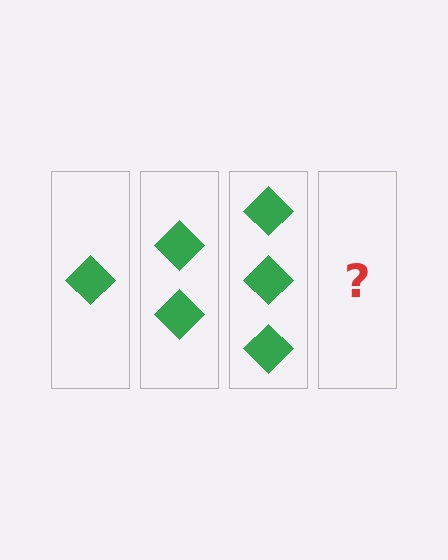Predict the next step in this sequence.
The next step is 4 diamonds.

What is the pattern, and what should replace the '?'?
The pattern is that each step adds one more diamond. The '?' should be 4 diamonds.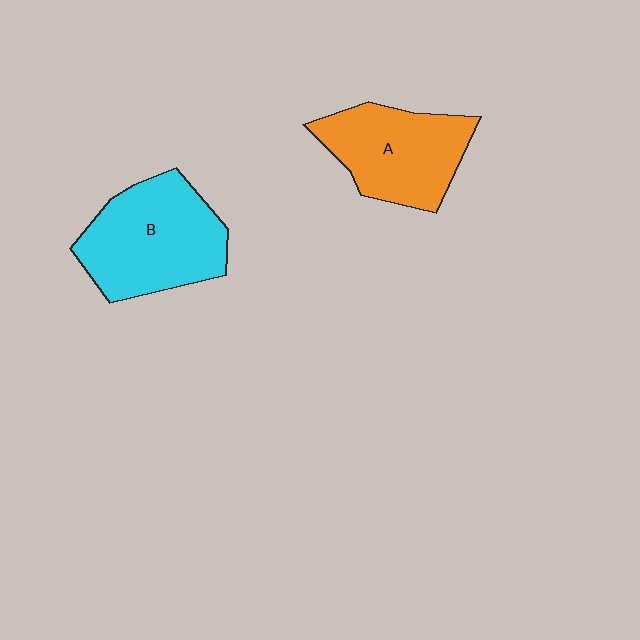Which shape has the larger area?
Shape B (cyan).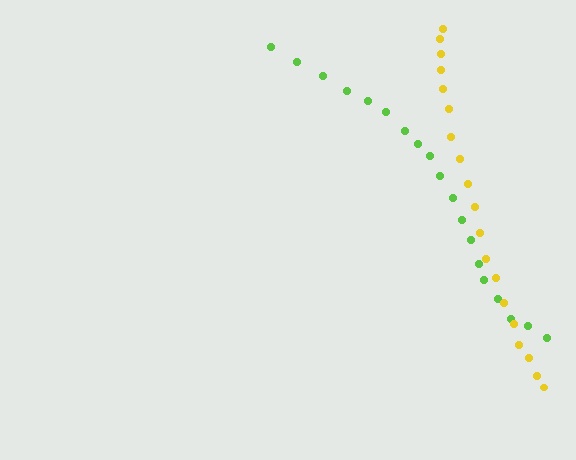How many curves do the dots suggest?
There are 2 distinct paths.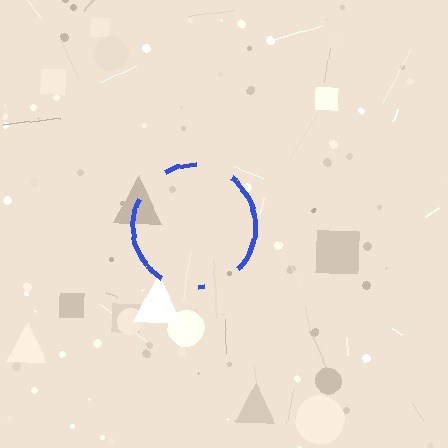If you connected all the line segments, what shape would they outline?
They would outline a circle.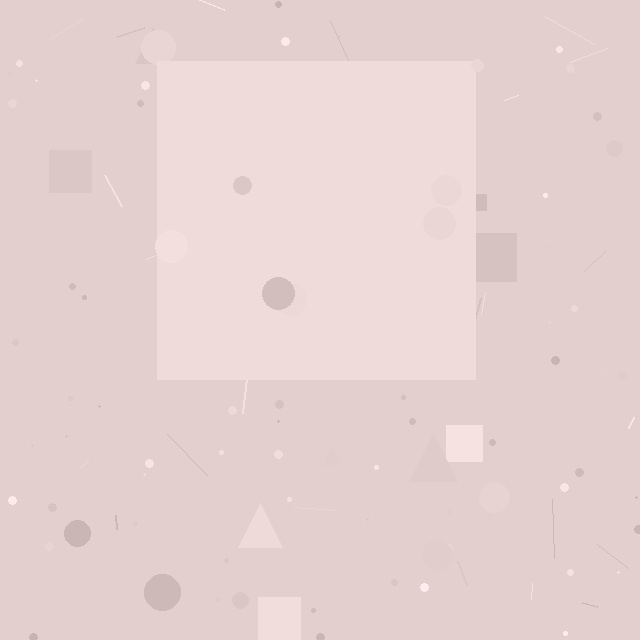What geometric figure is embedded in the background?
A square is embedded in the background.